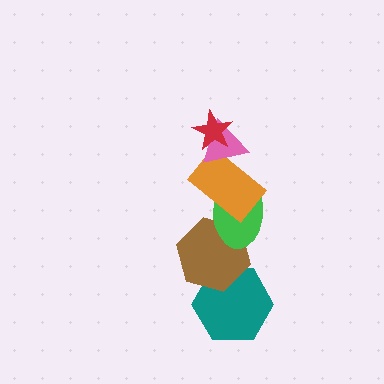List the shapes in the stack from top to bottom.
From top to bottom: the red star, the pink triangle, the orange rectangle, the green ellipse, the brown hexagon, the teal hexagon.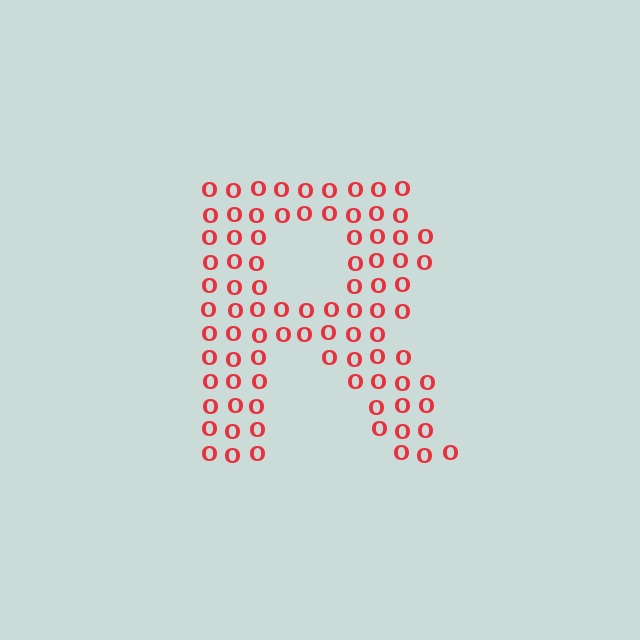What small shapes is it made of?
It is made of small letter O's.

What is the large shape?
The large shape is the letter R.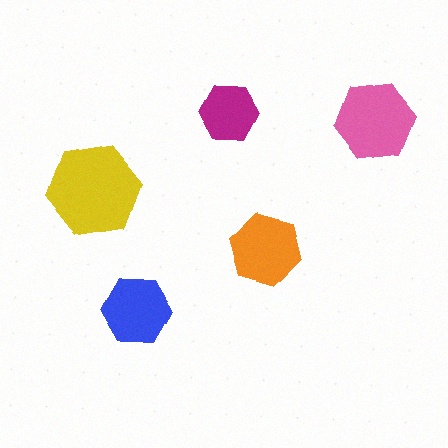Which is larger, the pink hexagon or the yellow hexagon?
The yellow one.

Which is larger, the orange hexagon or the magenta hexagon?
The orange one.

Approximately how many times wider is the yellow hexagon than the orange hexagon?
About 1.5 times wider.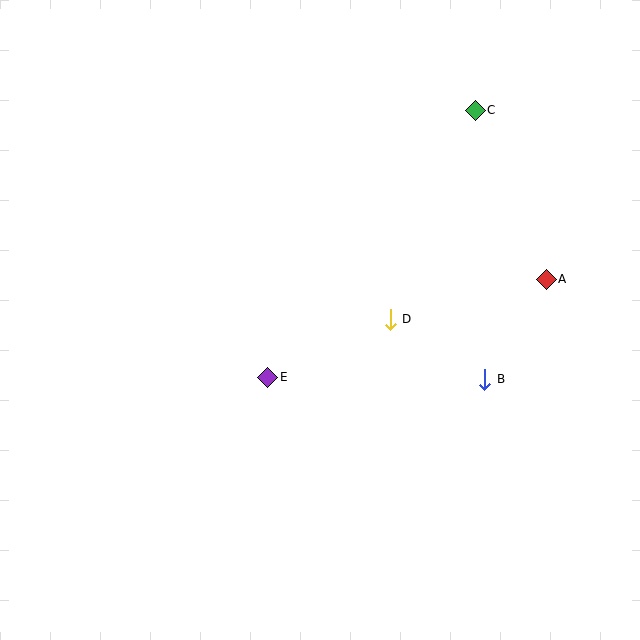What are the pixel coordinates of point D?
Point D is at (390, 319).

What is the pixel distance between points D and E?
The distance between D and E is 136 pixels.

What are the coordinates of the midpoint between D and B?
The midpoint between D and B is at (438, 349).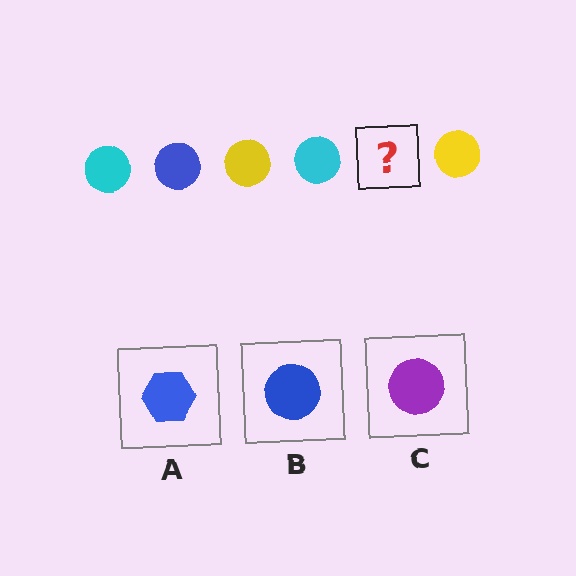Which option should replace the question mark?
Option B.